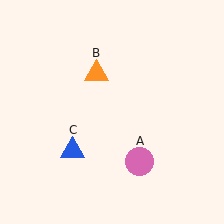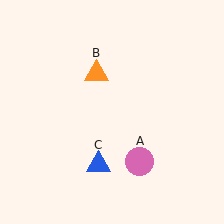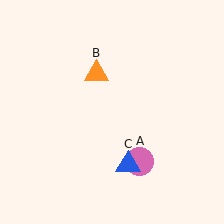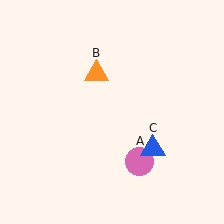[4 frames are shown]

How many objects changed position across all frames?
1 object changed position: blue triangle (object C).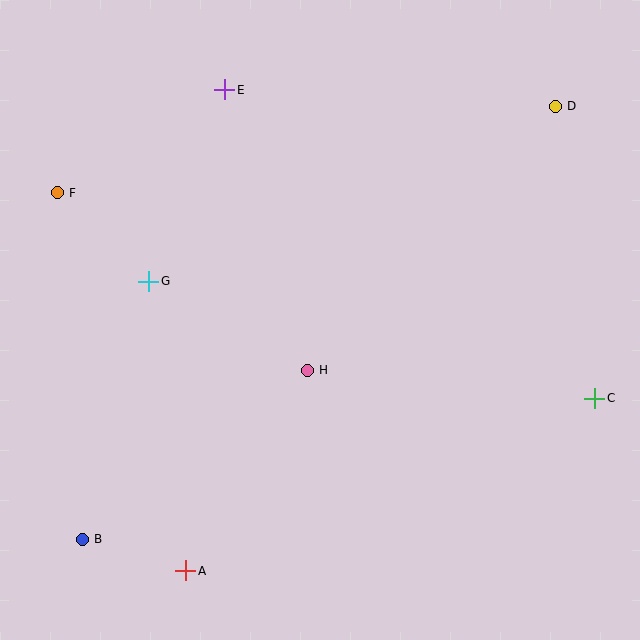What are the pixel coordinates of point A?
Point A is at (186, 571).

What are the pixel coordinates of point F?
Point F is at (57, 193).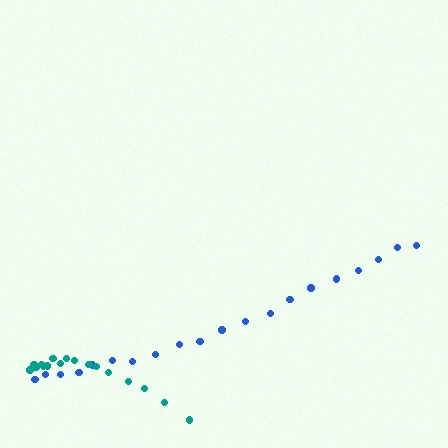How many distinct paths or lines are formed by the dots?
There are 2 distinct paths.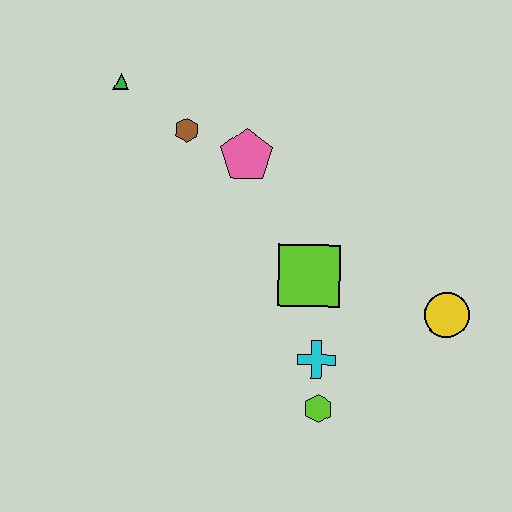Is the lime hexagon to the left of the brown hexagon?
No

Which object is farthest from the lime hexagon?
The green triangle is farthest from the lime hexagon.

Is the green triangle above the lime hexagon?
Yes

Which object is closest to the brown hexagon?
The pink pentagon is closest to the brown hexagon.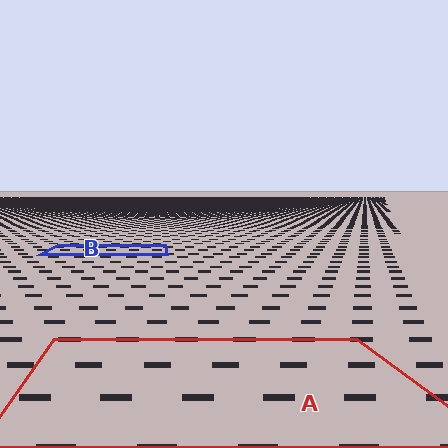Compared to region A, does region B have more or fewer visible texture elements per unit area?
Region B has more texture elements per unit area — they are packed more densely because it is farther away.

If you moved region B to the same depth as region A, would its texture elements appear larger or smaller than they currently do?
They would appear larger. At a closer depth, the same texture elements are projected at a bigger on-screen size.